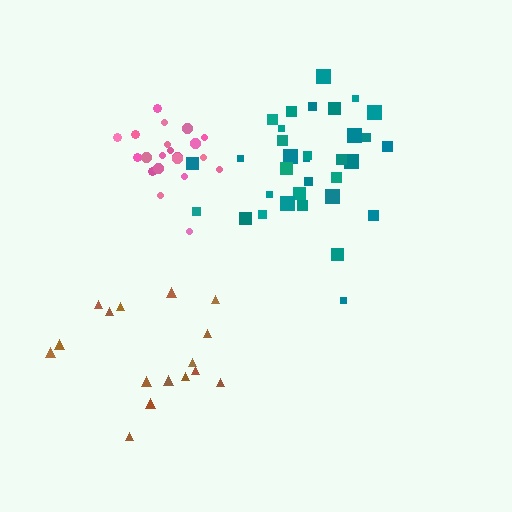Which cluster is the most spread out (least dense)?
Brown.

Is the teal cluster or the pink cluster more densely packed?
Pink.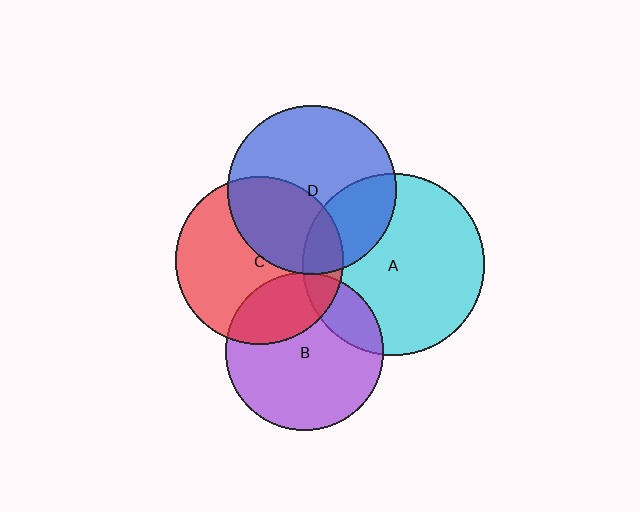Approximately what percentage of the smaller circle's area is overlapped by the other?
Approximately 30%.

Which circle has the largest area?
Circle A (cyan).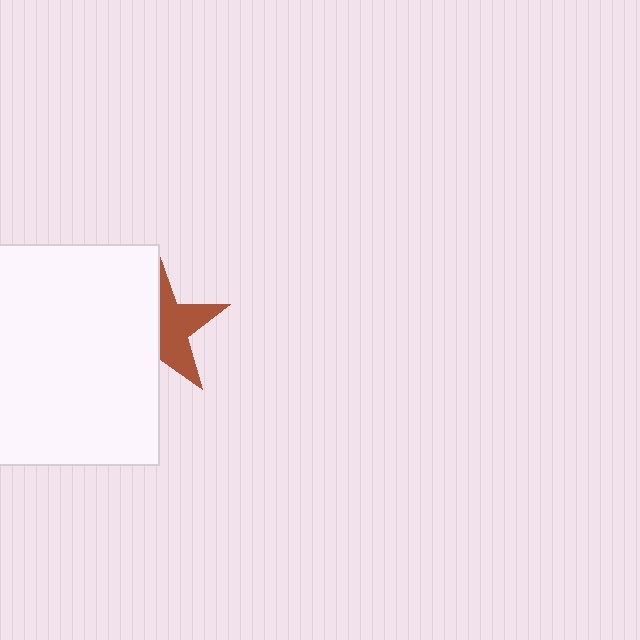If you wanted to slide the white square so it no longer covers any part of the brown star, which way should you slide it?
Slide it left — that is the most direct way to separate the two shapes.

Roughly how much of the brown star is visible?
About half of it is visible (roughly 48%).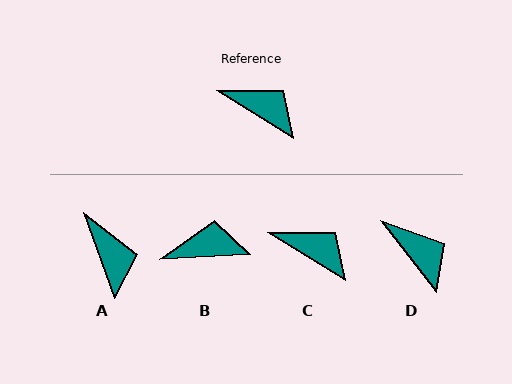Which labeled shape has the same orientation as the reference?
C.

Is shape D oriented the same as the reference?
No, it is off by about 20 degrees.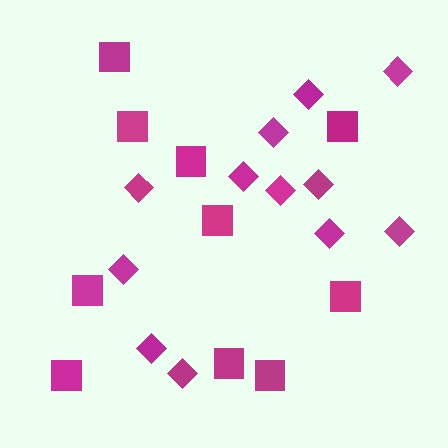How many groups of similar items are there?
There are 2 groups: one group of squares (10) and one group of diamonds (12).